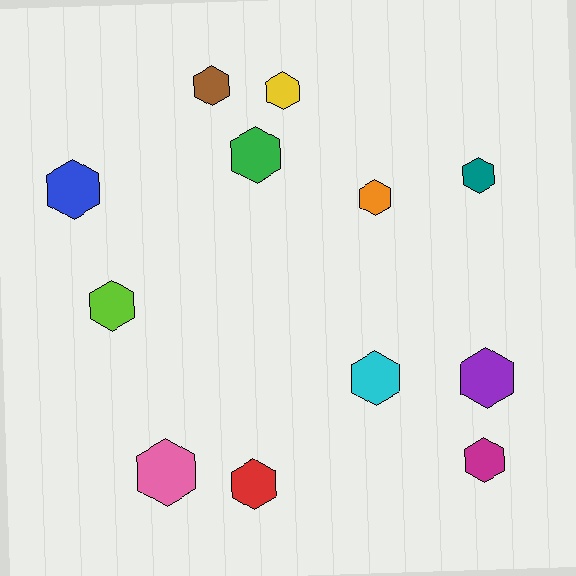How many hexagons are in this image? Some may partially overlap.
There are 12 hexagons.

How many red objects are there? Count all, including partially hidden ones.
There is 1 red object.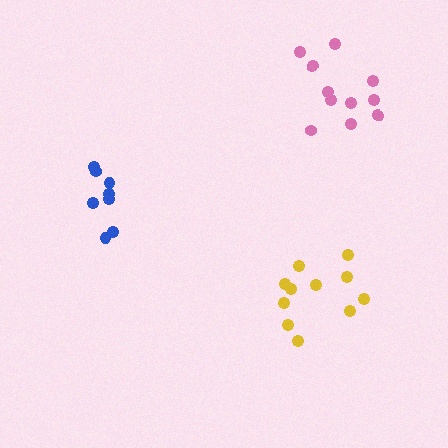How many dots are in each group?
Group 1: 8 dots, Group 2: 11 dots, Group 3: 11 dots (30 total).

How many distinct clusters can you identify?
There are 3 distinct clusters.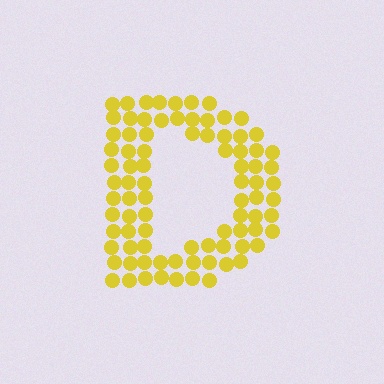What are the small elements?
The small elements are circles.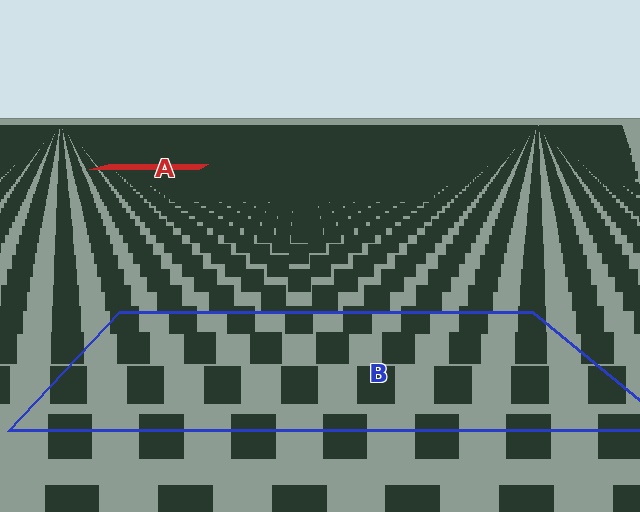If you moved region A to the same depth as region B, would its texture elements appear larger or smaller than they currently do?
They would appear larger. At a closer depth, the same texture elements are projected at a bigger on-screen size.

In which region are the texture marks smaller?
The texture marks are smaller in region A, because it is farther away.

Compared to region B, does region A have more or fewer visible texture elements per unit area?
Region A has more texture elements per unit area — they are packed more densely because it is farther away.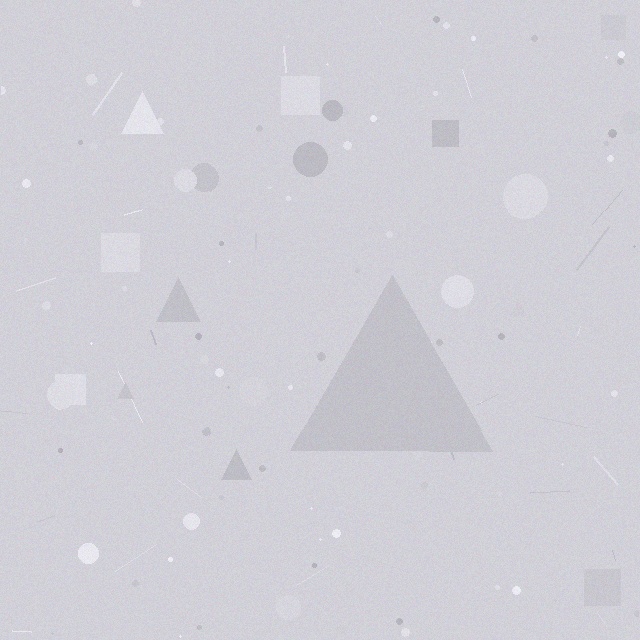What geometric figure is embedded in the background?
A triangle is embedded in the background.